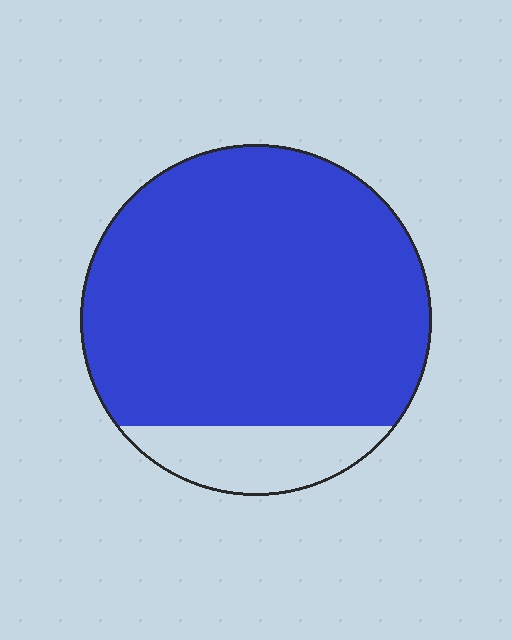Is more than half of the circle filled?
Yes.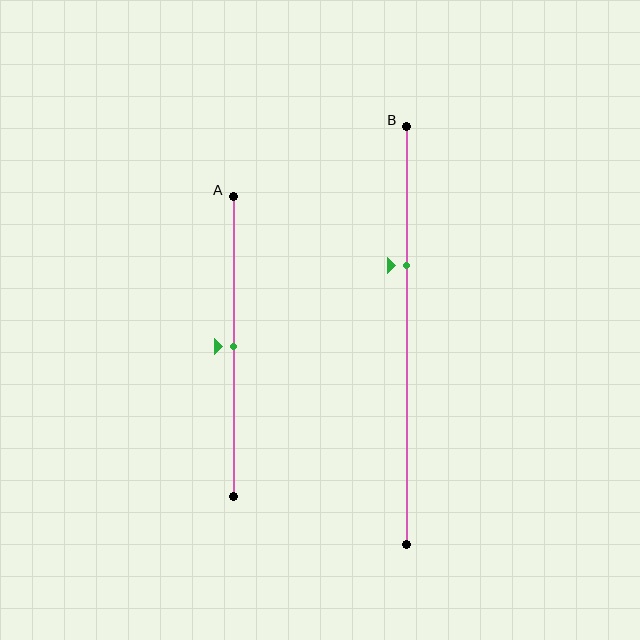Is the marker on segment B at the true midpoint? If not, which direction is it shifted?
No, the marker on segment B is shifted upward by about 17% of the segment length.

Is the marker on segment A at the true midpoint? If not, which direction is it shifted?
Yes, the marker on segment A is at the true midpoint.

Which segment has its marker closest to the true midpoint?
Segment A has its marker closest to the true midpoint.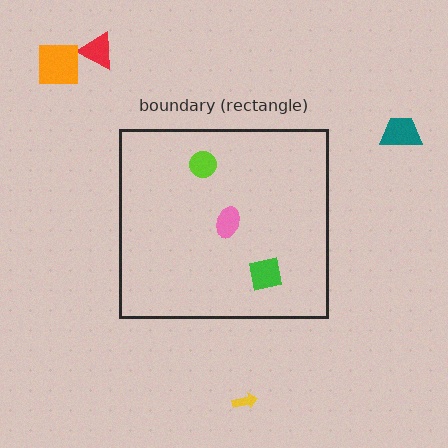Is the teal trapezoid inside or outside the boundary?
Outside.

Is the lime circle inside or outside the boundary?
Inside.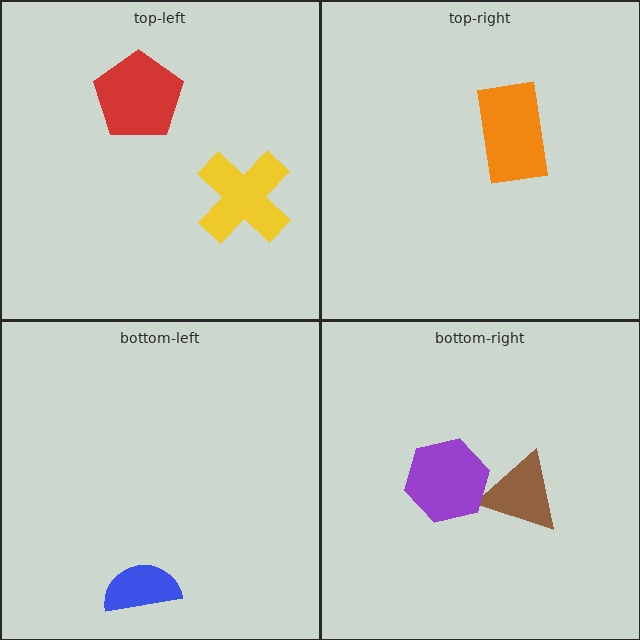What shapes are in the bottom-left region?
The blue semicircle.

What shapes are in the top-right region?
The orange rectangle.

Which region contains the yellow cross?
The top-left region.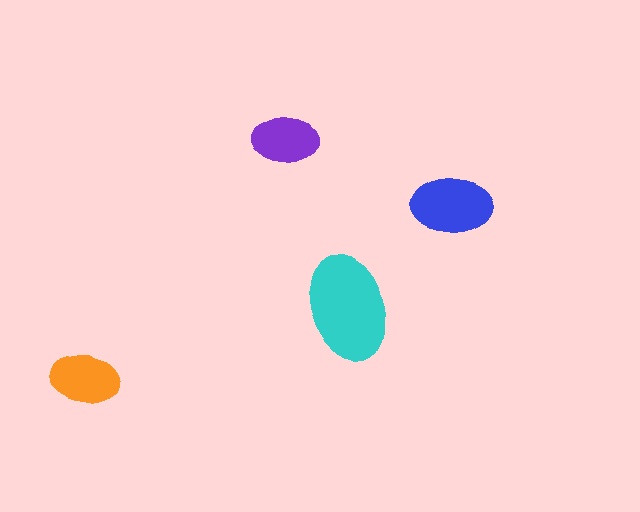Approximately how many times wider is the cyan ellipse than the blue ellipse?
About 1.5 times wider.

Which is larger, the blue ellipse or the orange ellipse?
The blue one.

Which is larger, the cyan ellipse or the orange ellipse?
The cyan one.